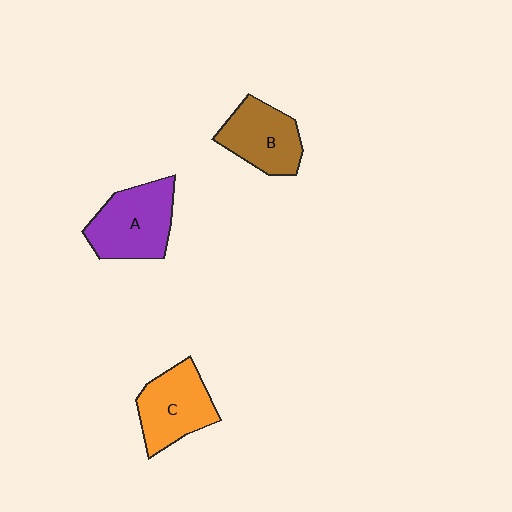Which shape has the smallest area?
Shape B (brown).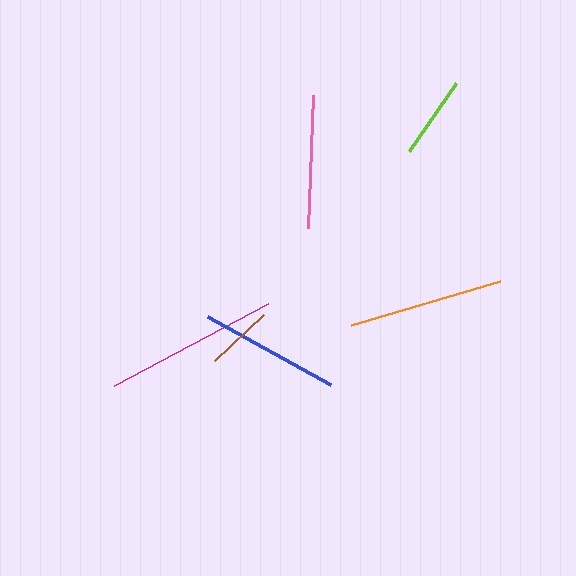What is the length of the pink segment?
The pink segment is approximately 134 pixels long.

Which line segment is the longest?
The magenta line is the longest at approximately 175 pixels.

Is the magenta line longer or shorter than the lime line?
The magenta line is longer than the lime line.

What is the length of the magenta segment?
The magenta segment is approximately 175 pixels long.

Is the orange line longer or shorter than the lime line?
The orange line is longer than the lime line.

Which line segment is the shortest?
The brown line is the shortest at approximately 68 pixels.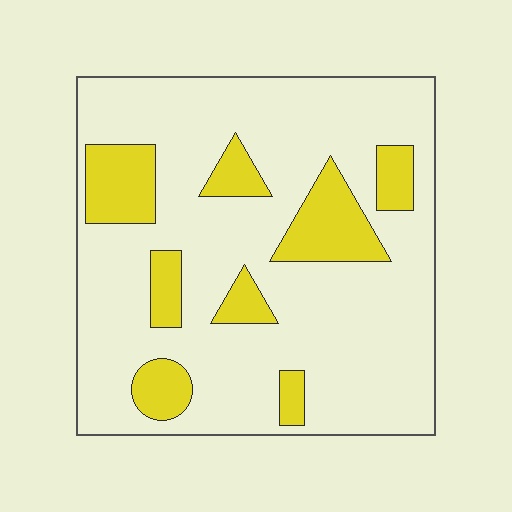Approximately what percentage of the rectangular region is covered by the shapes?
Approximately 20%.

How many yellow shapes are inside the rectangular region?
8.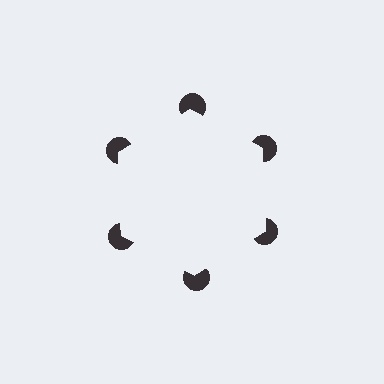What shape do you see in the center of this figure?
An illusory hexagon — its edges are inferred from the aligned wedge cuts in the pac-man discs, not physically drawn.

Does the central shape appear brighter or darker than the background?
It typically appears slightly brighter than the background, even though no actual brightness change is drawn.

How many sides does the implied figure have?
6 sides.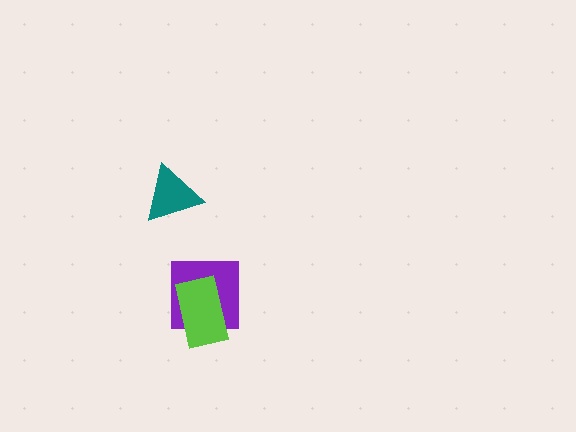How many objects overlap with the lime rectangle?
1 object overlaps with the lime rectangle.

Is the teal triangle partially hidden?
No, no other shape covers it.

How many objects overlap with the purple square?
1 object overlaps with the purple square.